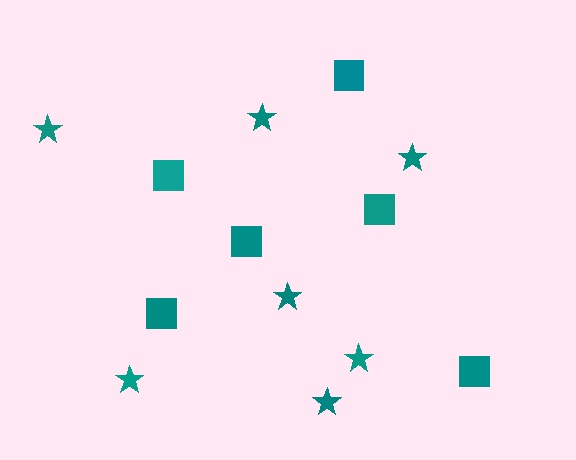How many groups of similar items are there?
There are 2 groups: one group of stars (7) and one group of squares (6).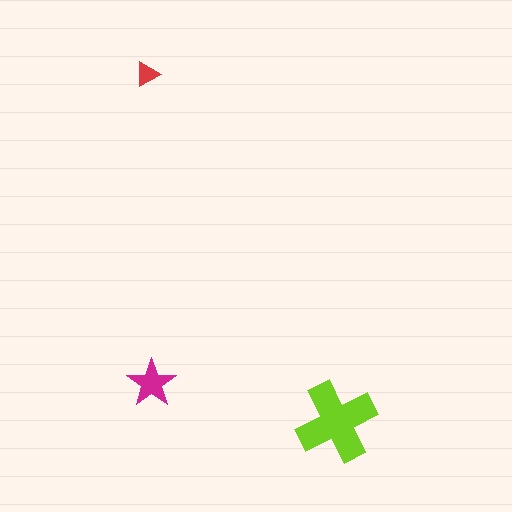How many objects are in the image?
There are 3 objects in the image.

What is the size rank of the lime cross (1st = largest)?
1st.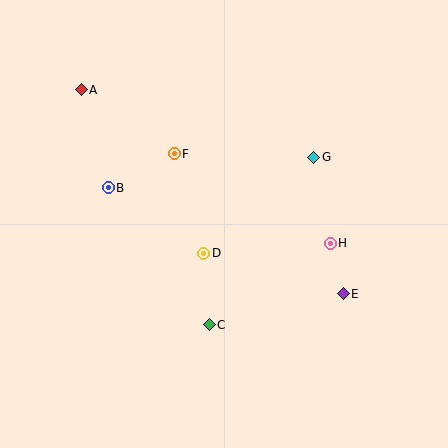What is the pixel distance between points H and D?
The distance between H and D is 127 pixels.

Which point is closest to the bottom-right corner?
Point E is closest to the bottom-right corner.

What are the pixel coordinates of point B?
Point B is at (108, 188).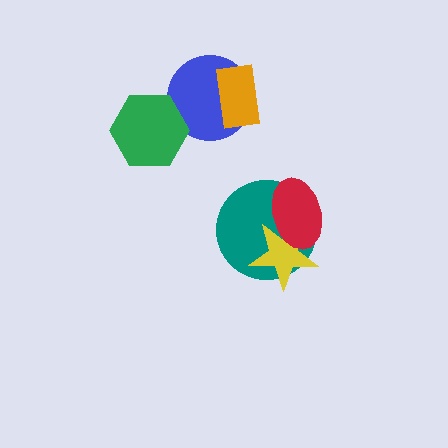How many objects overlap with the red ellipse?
2 objects overlap with the red ellipse.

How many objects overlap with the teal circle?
2 objects overlap with the teal circle.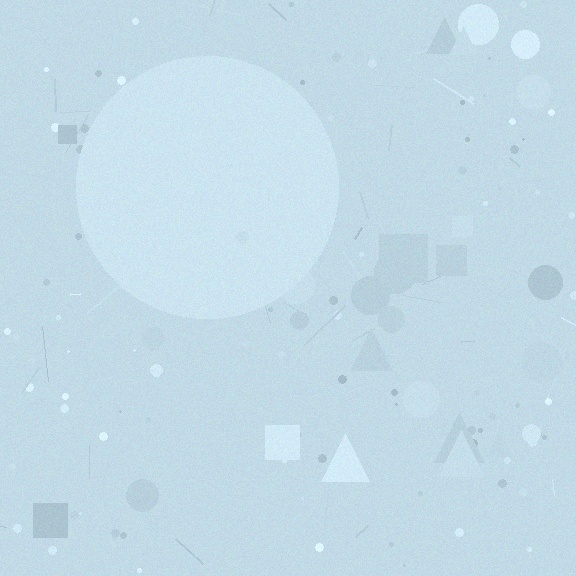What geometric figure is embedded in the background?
A circle is embedded in the background.